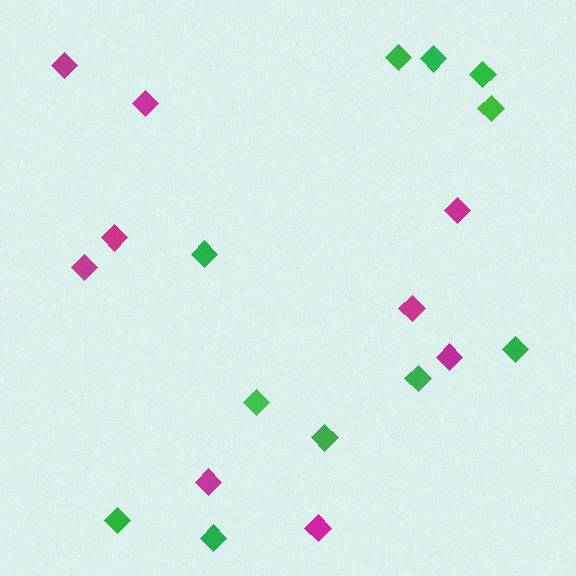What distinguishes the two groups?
There are 2 groups: one group of green diamonds (11) and one group of magenta diamonds (9).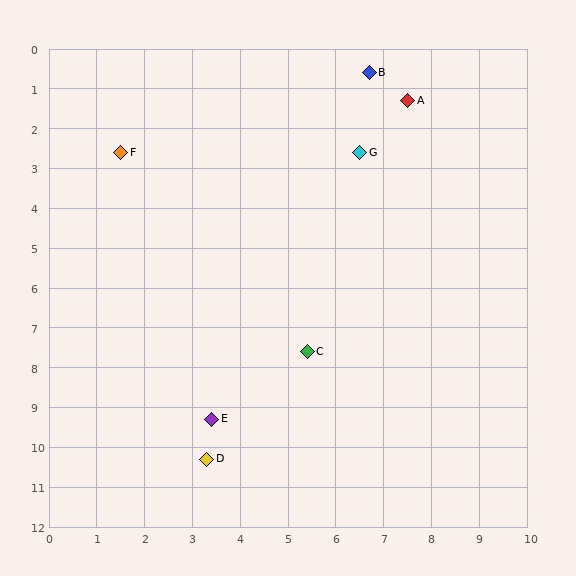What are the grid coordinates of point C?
Point C is at approximately (5.4, 7.6).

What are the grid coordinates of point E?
Point E is at approximately (3.4, 9.3).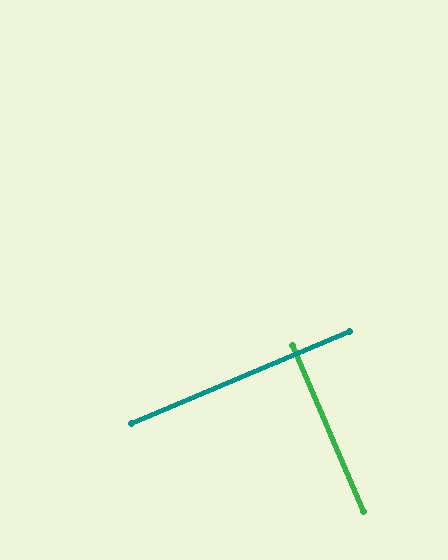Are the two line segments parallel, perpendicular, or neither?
Perpendicular — they meet at approximately 90°.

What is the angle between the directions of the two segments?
Approximately 90 degrees.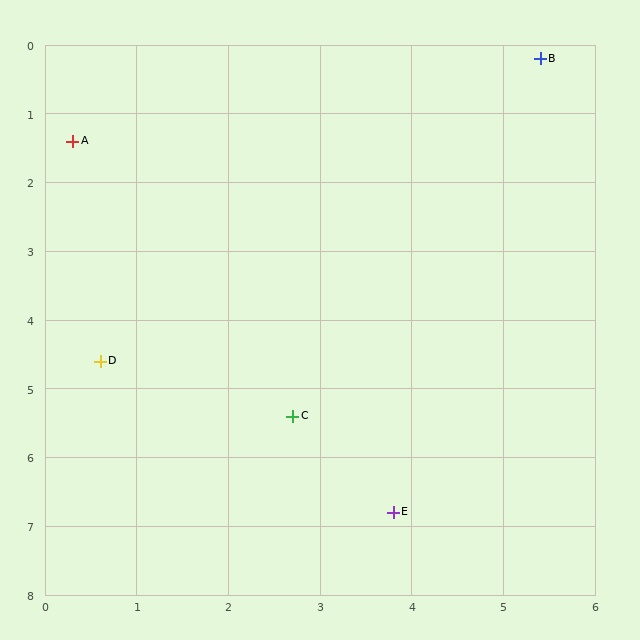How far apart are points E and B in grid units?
Points E and B are about 6.8 grid units apart.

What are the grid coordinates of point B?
Point B is at approximately (5.4, 0.2).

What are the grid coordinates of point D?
Point D is at approximately (0.6, 4.6).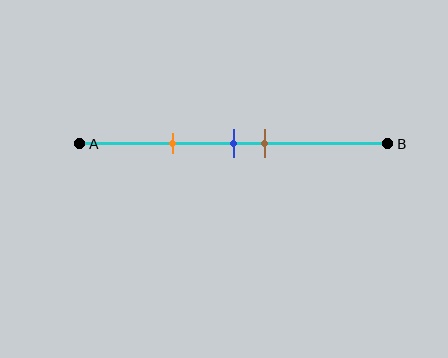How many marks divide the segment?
There are 3 marks dividing the segment.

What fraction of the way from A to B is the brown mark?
The brown mark is approximately 60% (0.6) of the way from A to B.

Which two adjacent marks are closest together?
The blue and brown marks are the closest adjacent pair.